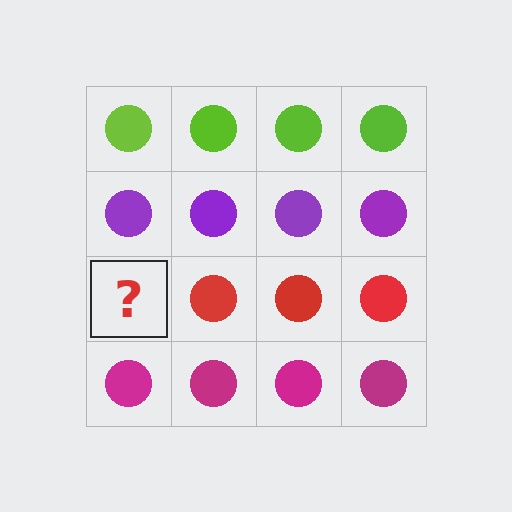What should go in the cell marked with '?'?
The missing cell should contain a red circle.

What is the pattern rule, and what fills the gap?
The rule is that each row has a consistent color. The gap should be filled with a red circle.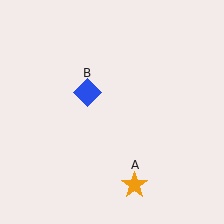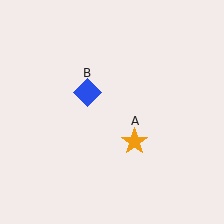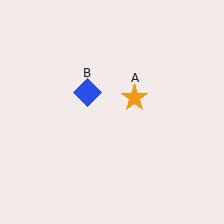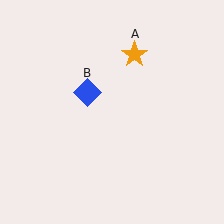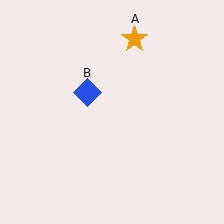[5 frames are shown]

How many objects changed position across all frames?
1 object changed position: orange star (object A).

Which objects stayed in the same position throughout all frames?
Blue diamond (object B) remained stationary.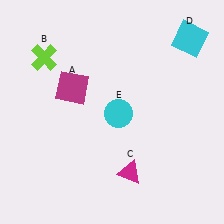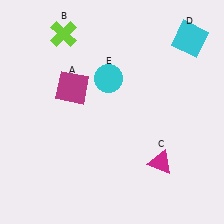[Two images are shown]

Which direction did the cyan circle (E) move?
The cyan circle (E) moved up.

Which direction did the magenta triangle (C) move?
The magenta triangle (C) moved right.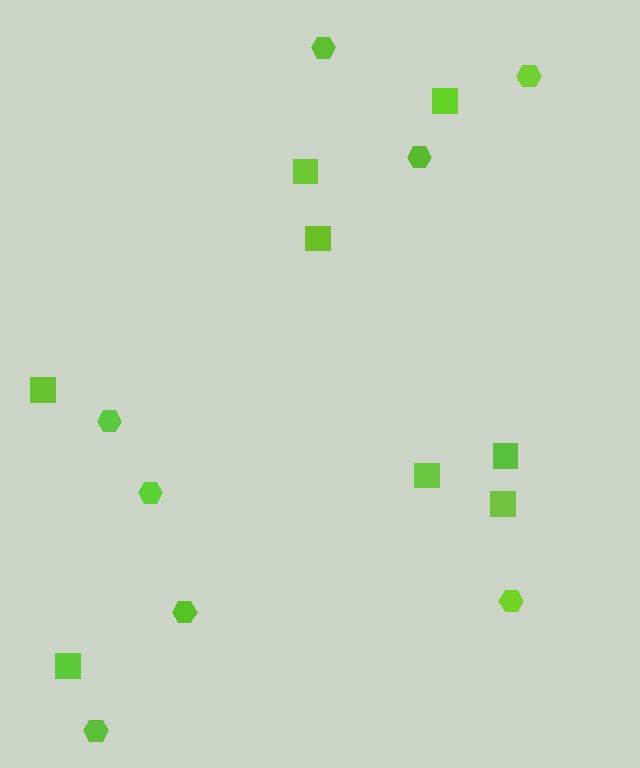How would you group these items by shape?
There are 2 groups: one group of squares (8) and one group of hexagons (8).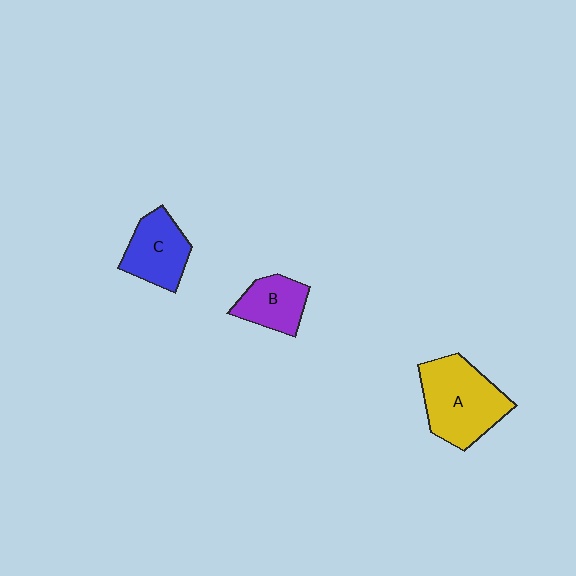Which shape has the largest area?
Shape A (yellow).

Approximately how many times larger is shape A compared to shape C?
Approximately 1.5 times.